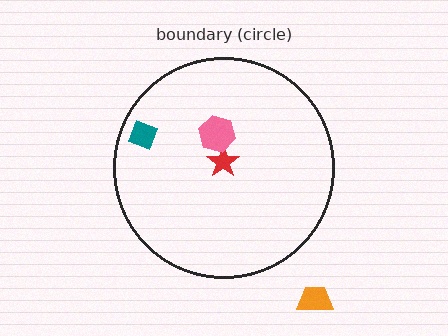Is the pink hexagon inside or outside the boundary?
Inside.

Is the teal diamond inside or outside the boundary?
Inside.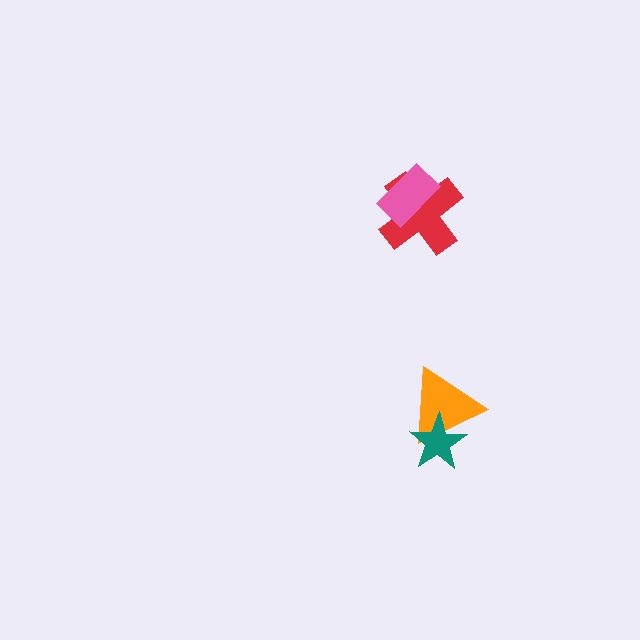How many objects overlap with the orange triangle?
1 object overlaps with the orange triangle.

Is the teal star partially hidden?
No, no other shape covers it.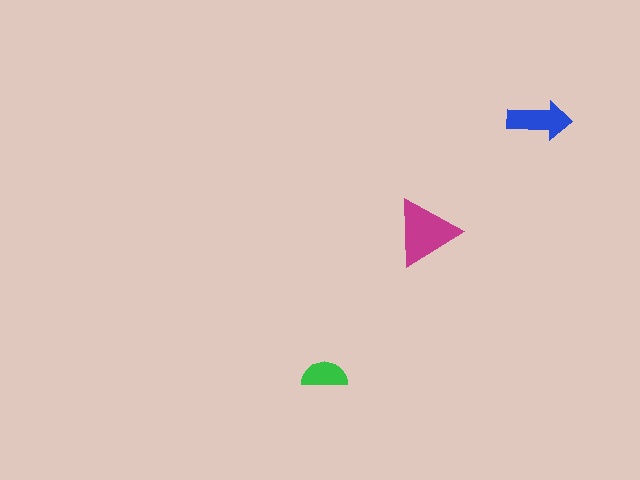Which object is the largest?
The magenta triangle.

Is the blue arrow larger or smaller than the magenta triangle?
Smaller.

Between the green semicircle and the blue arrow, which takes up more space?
The blue arrow.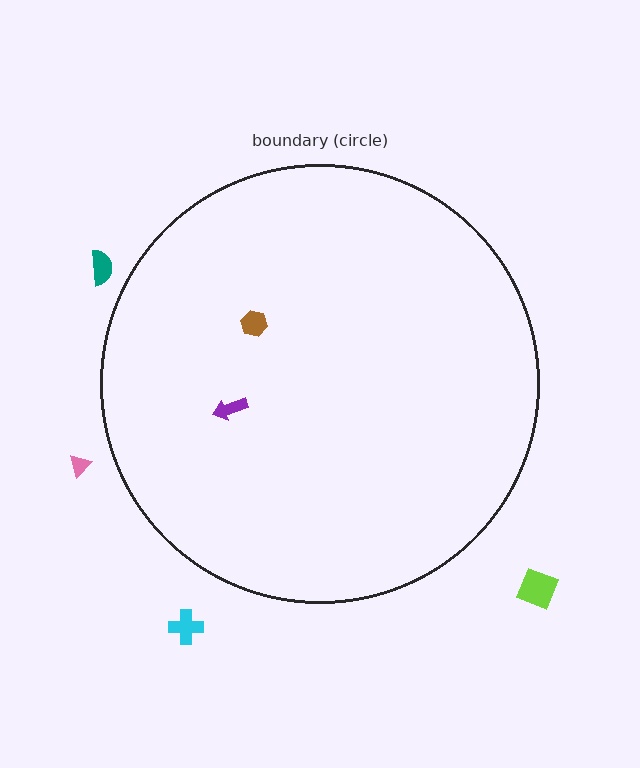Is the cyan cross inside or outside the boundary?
Outside.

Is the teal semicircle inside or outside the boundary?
Outside.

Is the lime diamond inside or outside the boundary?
Outside.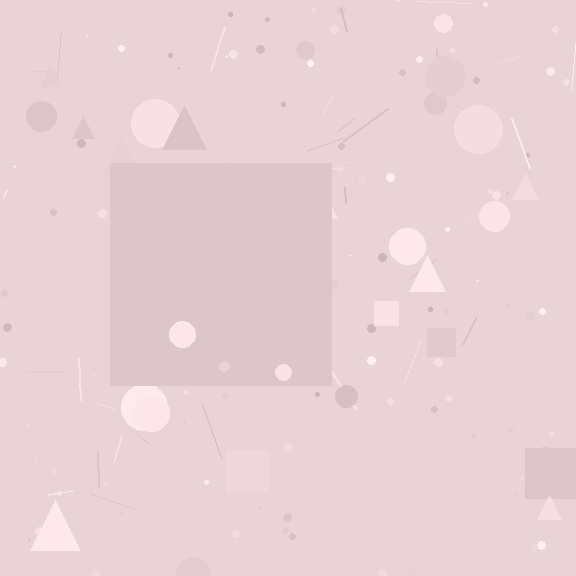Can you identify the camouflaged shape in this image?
The camouflaged shape is a square.